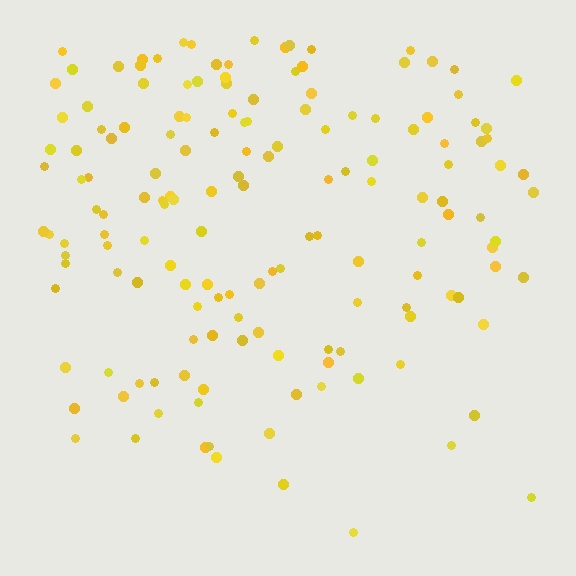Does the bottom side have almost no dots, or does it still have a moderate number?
Still a moderate number, just noticeably fewer than the top.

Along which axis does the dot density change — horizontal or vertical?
Vertical.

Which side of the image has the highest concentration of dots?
The top.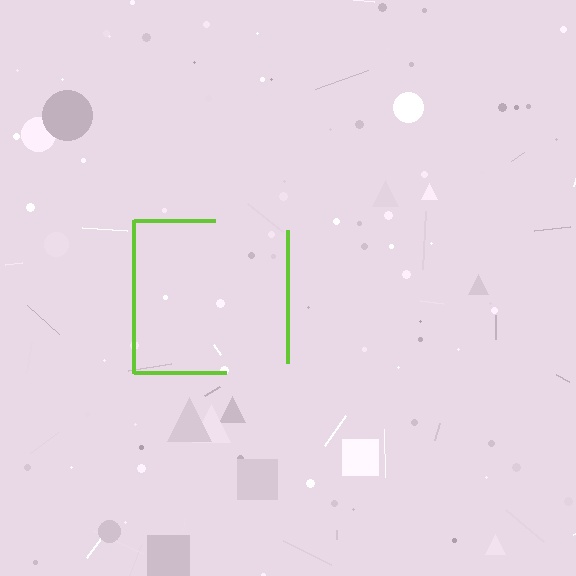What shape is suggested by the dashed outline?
The dashed outline suggests a square.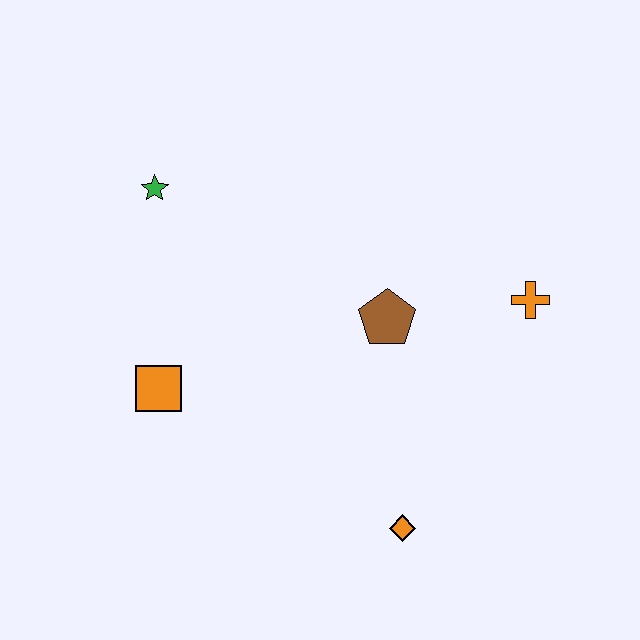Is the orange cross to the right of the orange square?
Yes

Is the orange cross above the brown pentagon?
Yes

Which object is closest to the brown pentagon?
The orange cross is closest to the brown pentagon.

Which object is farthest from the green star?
The orange diamond is farthest from the green star.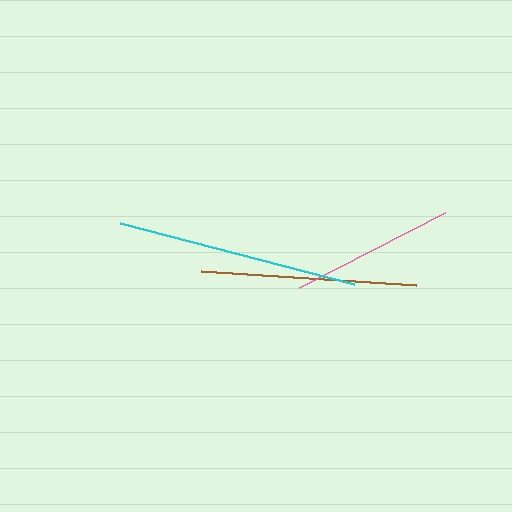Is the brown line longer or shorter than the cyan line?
The cyan line is longer than the brown line.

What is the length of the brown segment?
The brown segment is approximately 215 pixels long.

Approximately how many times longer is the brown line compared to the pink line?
The brown line is approximately 1.3 times the length of the pink line.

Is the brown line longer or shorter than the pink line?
The brown line is longer than the pink line.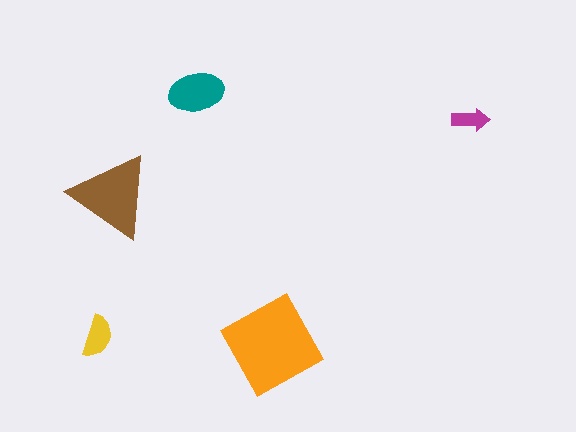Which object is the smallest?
The magenta arrow.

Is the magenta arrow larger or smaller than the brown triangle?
Smaller.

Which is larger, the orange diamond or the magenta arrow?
The orange diamond.